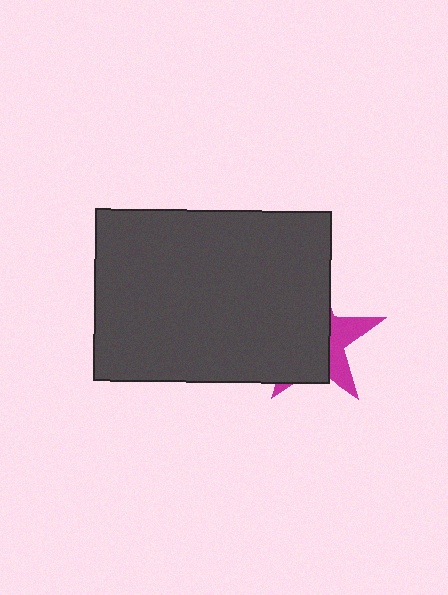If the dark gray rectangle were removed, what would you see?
You would see the complete magenta star.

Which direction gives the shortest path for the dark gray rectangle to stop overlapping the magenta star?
Moving left gives the shortest separation.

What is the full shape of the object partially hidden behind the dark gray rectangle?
The partially hidden object is a magenta star.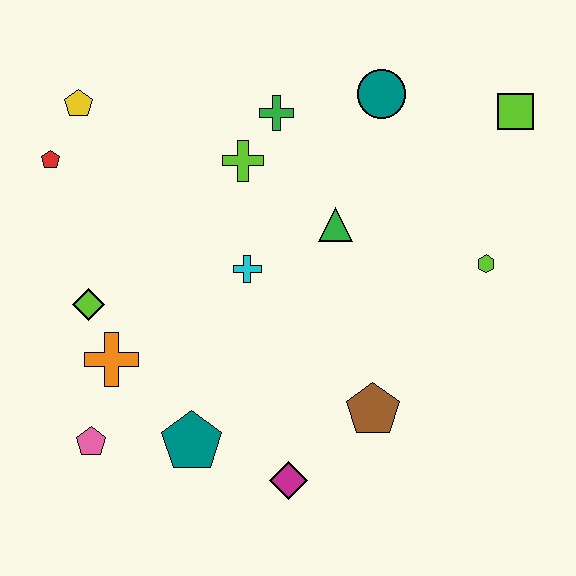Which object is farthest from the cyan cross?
The lime square is farthest from the cyan cross.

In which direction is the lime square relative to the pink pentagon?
The lime square is to the right of the pink pentagon.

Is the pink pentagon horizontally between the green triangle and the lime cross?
No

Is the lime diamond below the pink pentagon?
No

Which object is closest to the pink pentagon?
The orange cross is closest to the pink pentagon.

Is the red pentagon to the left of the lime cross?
Yes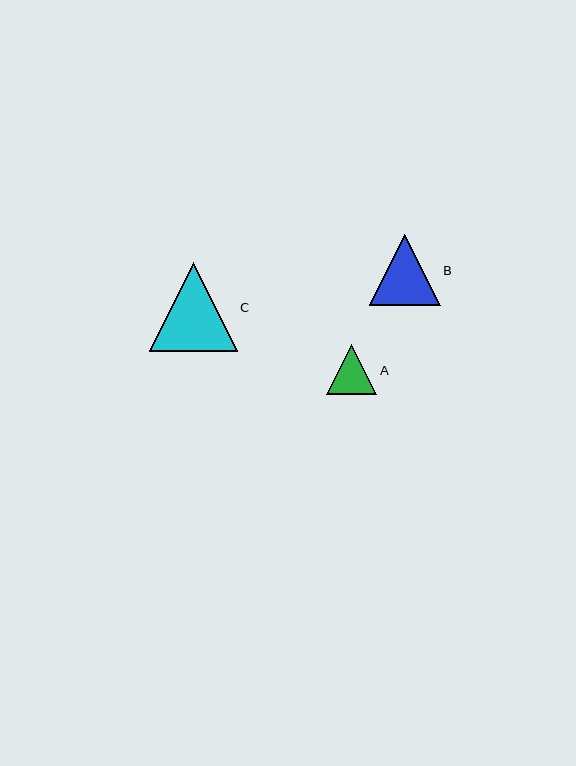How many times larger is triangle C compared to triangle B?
Triangle C is approximately 1.2 times the size of triangle B.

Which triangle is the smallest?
Triangle A is the smallest with a size of approximately 50 pixels.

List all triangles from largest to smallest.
From largest to smallest: C, B, A.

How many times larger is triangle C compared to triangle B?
Triangle C is approximately 1.2 times the size of triangle B.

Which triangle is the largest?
Triangle C is the largest with a size of approximately 88 pixels.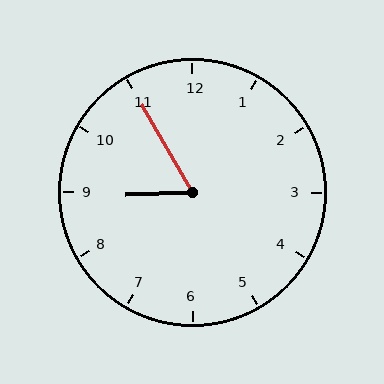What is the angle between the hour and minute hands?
Approximately 62 degrees.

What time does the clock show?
8:55.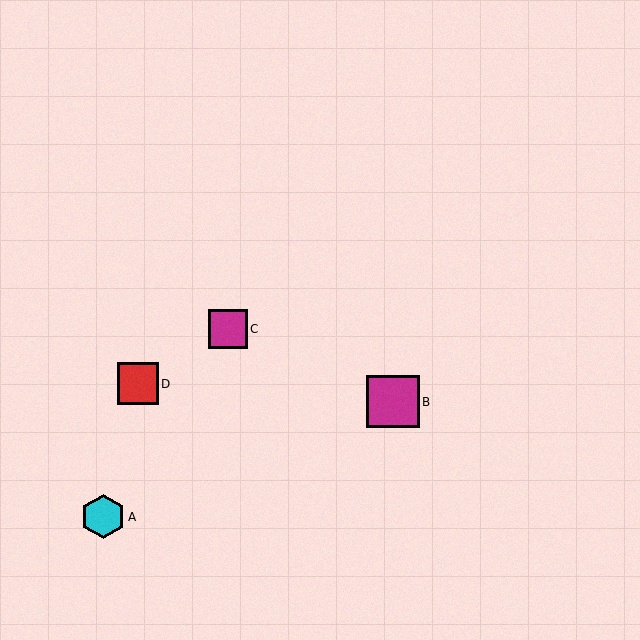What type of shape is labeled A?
Shape A is a cyan hexagon.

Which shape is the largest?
The magenta square (labeled B) is the largest.